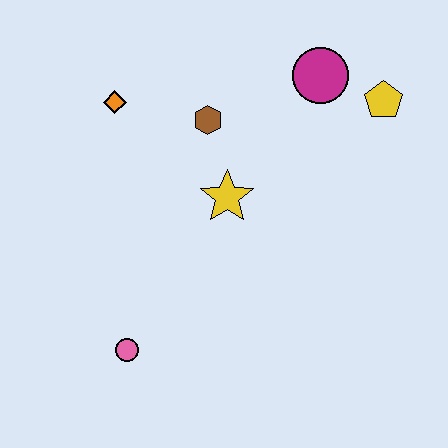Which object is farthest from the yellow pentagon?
The pink circle is farthest from the yellow pentagon.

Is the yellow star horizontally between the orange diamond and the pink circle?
No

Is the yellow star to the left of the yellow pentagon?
Yes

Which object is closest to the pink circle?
The yellow star is closest to the pink circle.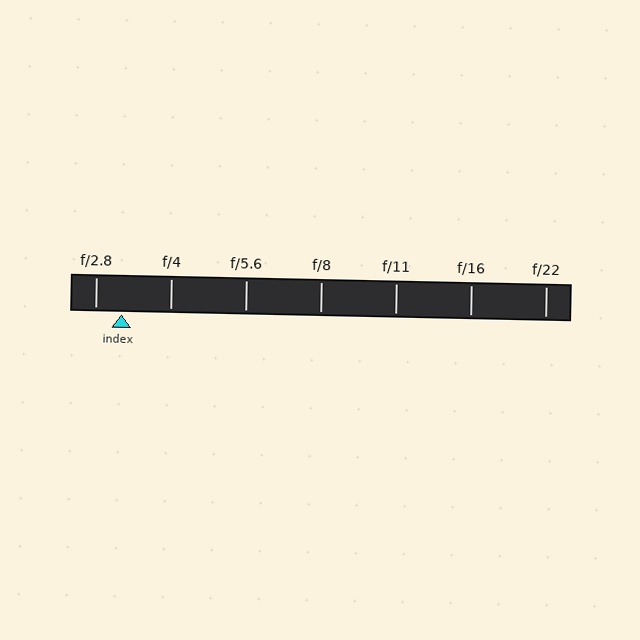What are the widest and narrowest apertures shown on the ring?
The widest aperture shown is f/2.8 and the narrowest is f/22.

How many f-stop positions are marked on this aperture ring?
There are 7 f-stop positions marked.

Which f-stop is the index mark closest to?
The index mark is closest to f/2.8.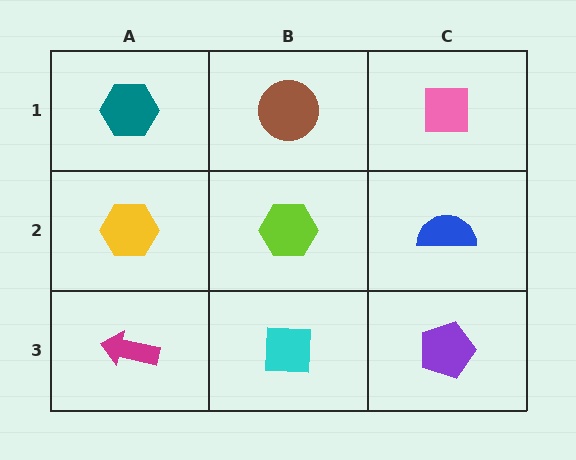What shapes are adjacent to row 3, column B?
A lime hexagon (row 2, column B), a magenta arrow (row 3, column A), a purple pentagon (row 3, column C).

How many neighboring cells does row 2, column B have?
4.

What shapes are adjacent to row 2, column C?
A pink square (row 1, column C), a purple pentagon (row 3, column C), a lime hexagon (row 2, column B).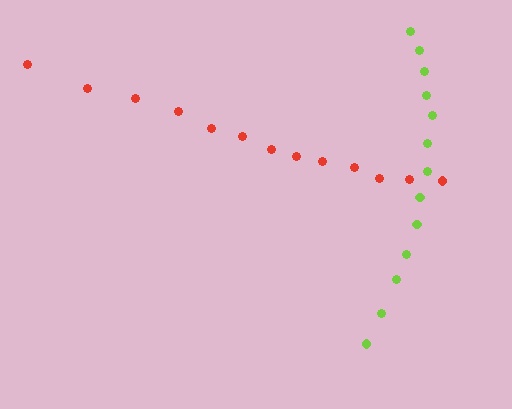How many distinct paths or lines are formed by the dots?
There are 2 distinct paths.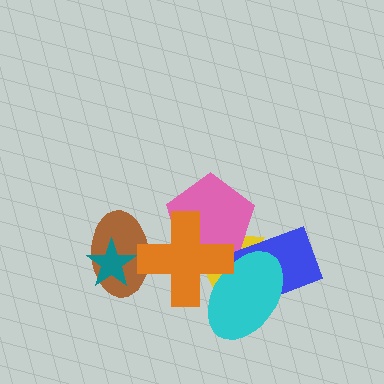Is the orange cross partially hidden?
No, no other shape covers it.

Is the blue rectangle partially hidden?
Yes, it is partially covered by another shape.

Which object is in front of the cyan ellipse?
The orange cross is in front of the cyan ellipse.